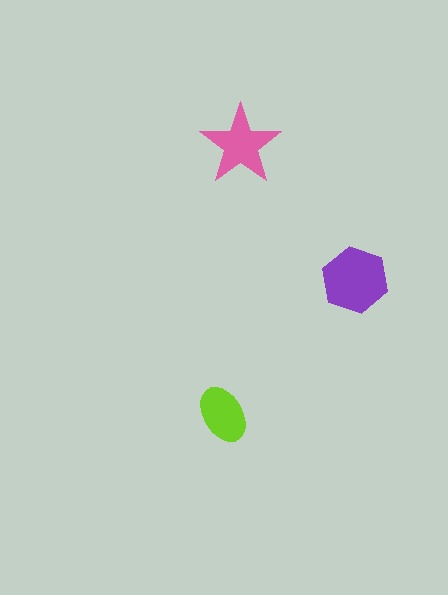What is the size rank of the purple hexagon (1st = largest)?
1st.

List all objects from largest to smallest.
The purple hexagon, the pink star, the lime ellipse.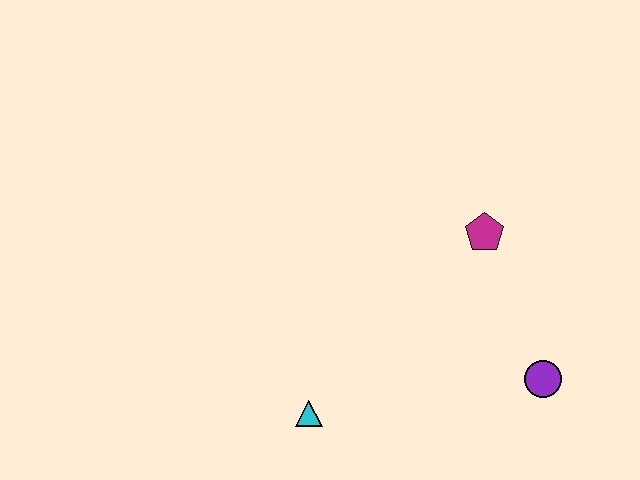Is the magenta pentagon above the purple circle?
Yes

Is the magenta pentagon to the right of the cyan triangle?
Yes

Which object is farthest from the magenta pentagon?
The cyan triangle is farthest from the magenta pentagon.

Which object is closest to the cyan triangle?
The purple circle is closest to the cyan triangle.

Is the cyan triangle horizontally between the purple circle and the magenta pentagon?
No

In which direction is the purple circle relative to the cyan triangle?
The purple circle is to the right of the cyan triangle.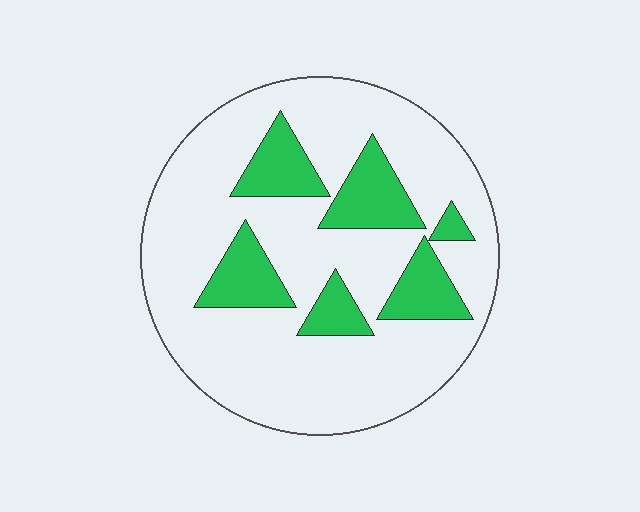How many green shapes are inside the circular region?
6.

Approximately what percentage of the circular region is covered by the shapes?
Approximately 20%.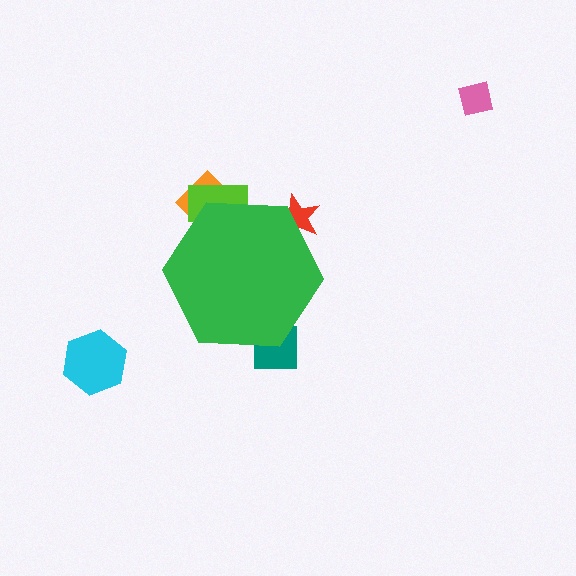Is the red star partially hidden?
Yes, the red star is partially hidden behind the green hexagon.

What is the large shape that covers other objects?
A green hexagon.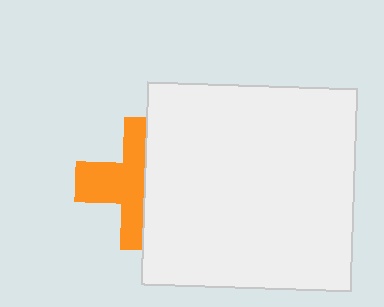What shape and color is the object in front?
The object in front is a white rectangle.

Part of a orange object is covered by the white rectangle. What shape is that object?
It is a cross.